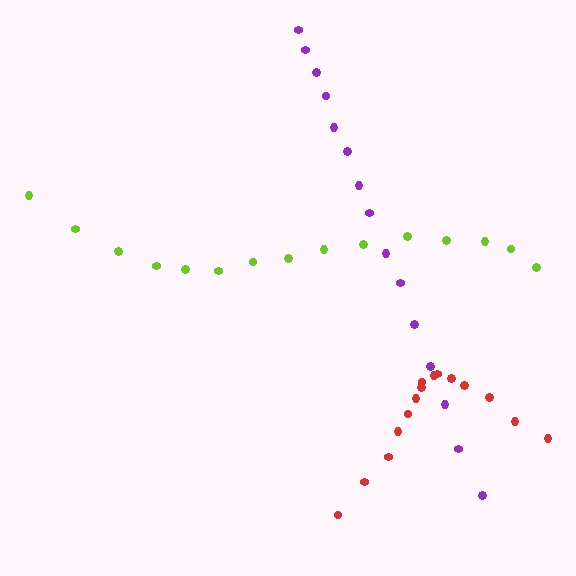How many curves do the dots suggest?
There are 3 distinct paths.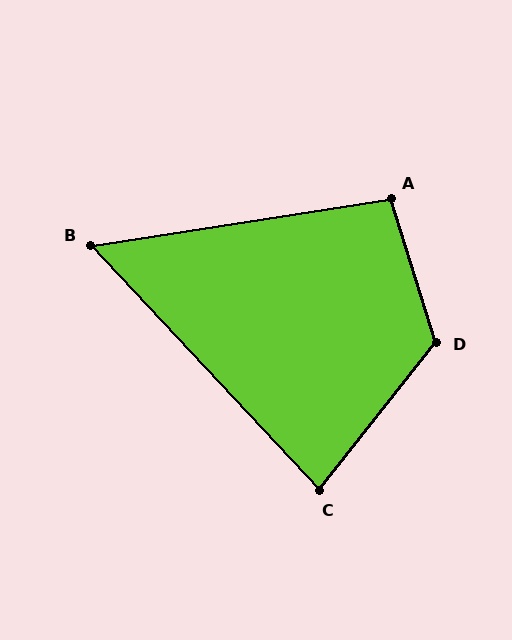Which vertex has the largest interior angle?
D, at approximately 124 degrees.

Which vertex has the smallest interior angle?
B, at approximately 56 degrees.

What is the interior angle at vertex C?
Approximately 81 degrees (acute).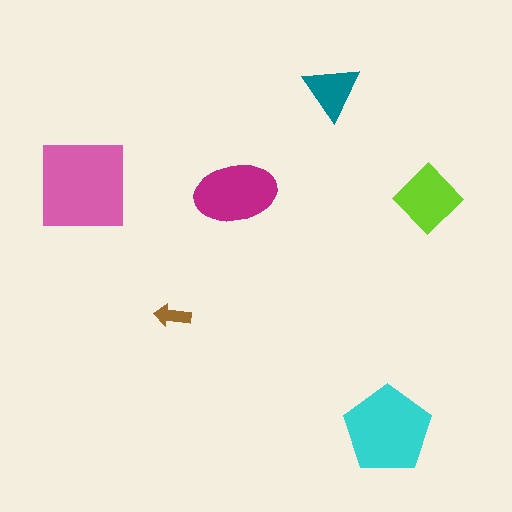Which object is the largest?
The pink square.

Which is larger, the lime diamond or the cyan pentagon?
The cyan pentagon.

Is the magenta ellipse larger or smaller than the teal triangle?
Larger.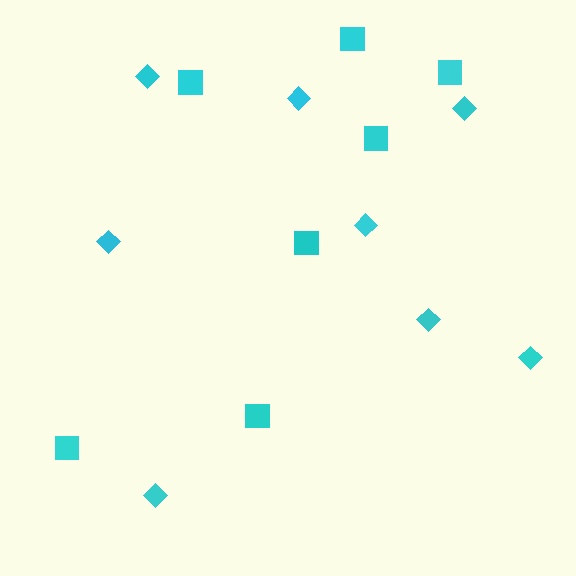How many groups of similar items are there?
There are 2 groups: one group of squares (7) and one group of diamonds (8).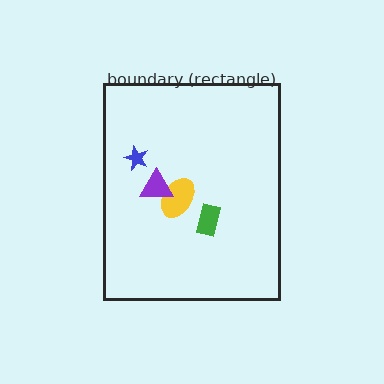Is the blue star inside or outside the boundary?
Inside.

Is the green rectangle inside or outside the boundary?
Inside.